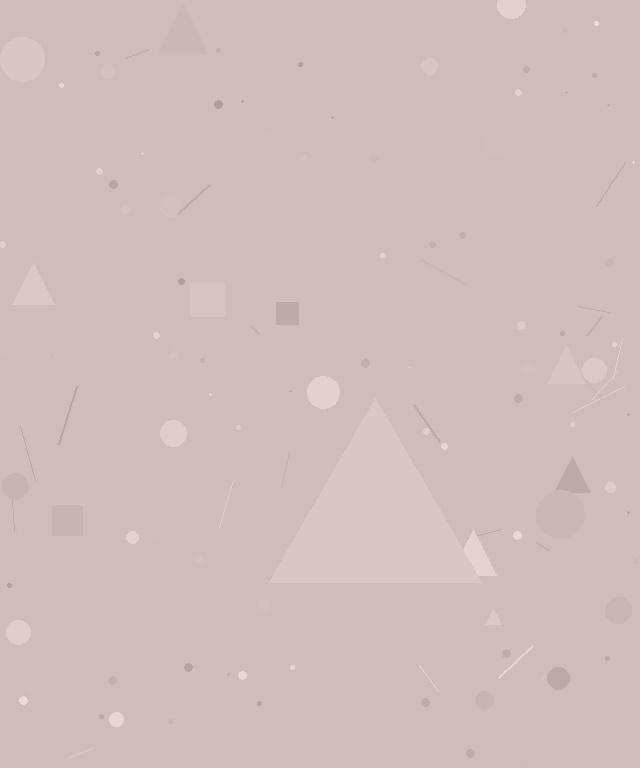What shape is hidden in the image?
A triangle is hidden in the image.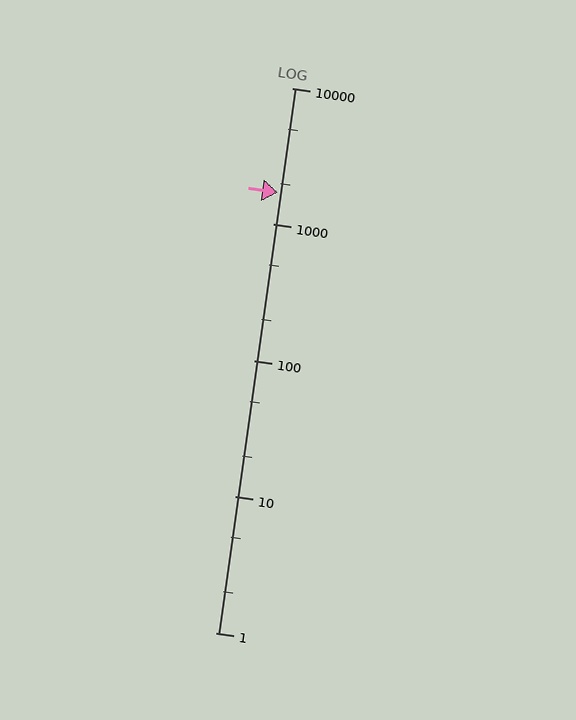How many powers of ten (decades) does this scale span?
The scale spans 4 decades, from 1 to 10000.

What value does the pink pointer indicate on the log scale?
The pointer indicates approximately 1700.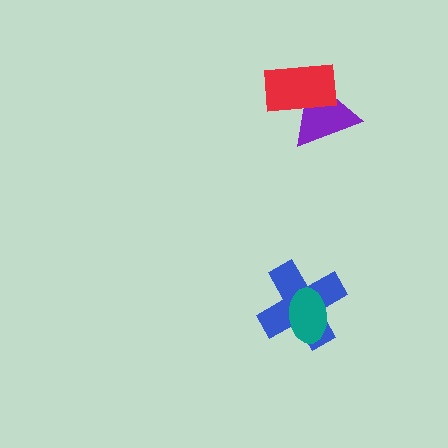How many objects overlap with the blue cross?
1 object overlaps with the blue cross.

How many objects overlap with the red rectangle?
1 object overlaps with the red rectangle.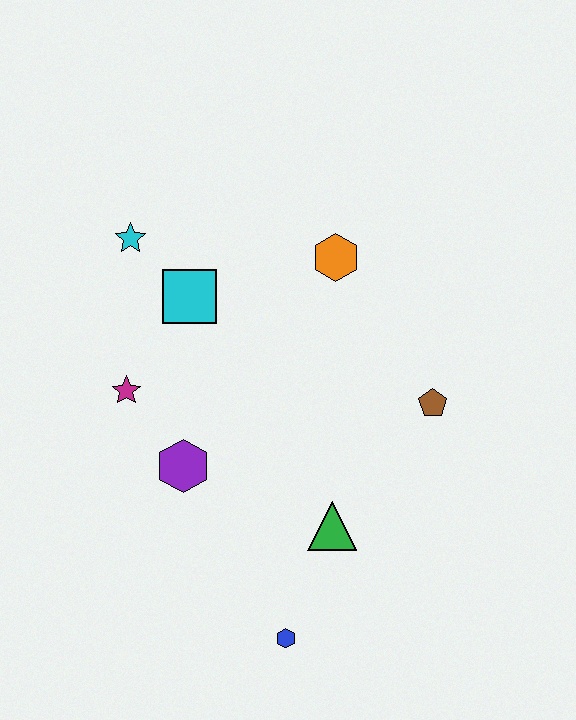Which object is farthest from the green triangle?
The cyan star is farthest from the green triangle.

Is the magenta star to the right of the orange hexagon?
No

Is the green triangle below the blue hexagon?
No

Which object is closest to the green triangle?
The blue hexagon is closest to the green triangle.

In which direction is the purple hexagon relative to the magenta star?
The purple hexagon is below the magenta star.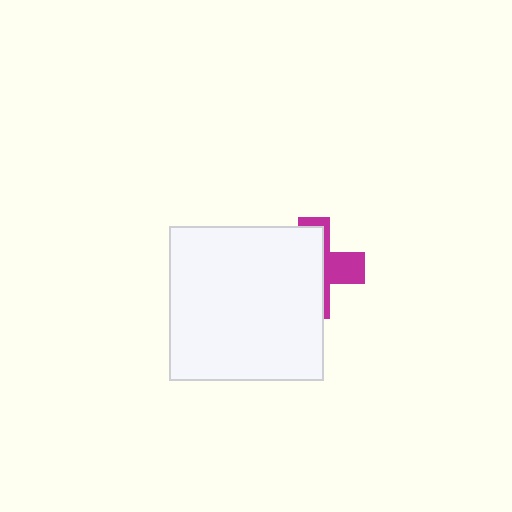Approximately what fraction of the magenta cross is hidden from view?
Roughly 64% of the magenta cross is hidden behind the white square.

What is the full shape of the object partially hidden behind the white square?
The partially hidden object is a magenta cross.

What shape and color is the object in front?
The object in front is a white square.